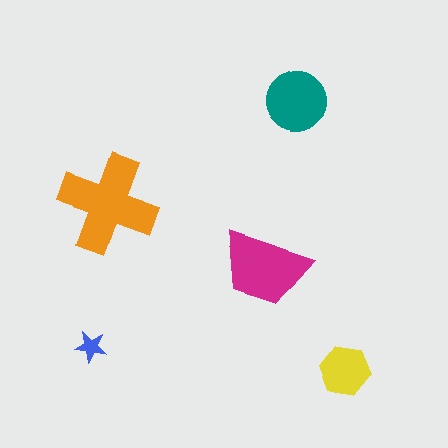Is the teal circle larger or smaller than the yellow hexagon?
Larger.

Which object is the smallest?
The blue star.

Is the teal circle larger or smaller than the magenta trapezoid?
Smaller.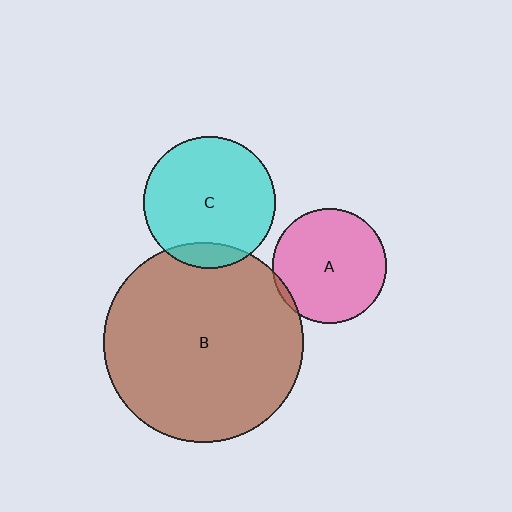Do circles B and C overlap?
Yes.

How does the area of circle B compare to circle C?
Approximately 2.3 times.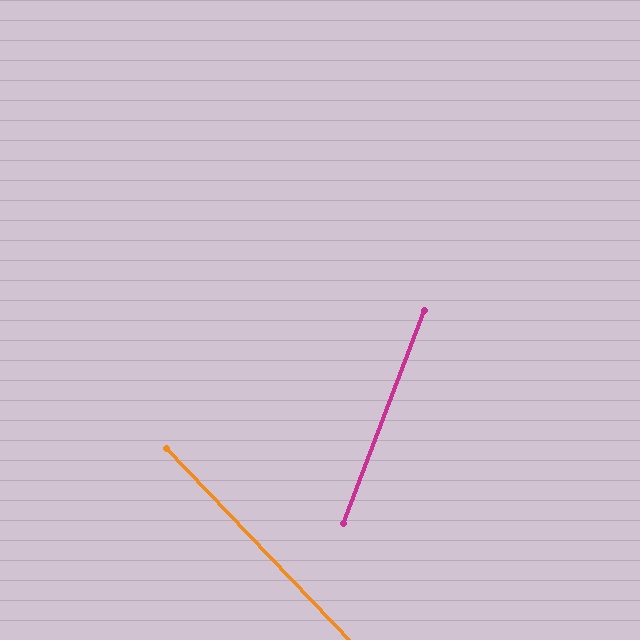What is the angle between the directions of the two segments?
Approximately 64 degrees.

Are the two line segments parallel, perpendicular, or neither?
Neither parallel nor perpendicular — they differ by about 64°.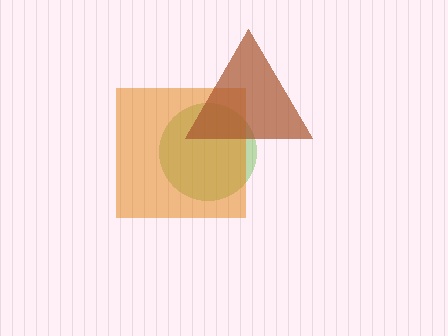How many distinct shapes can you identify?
There are 3 distinct shapes: a lime circle, an orange square, a brown triangle.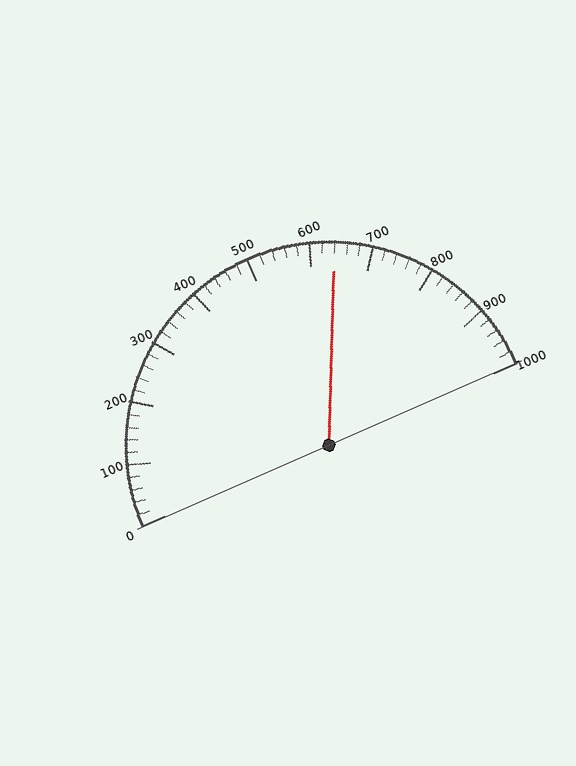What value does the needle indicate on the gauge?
The needle indicates approximately 640.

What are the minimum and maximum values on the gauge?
The gauge ranges from 0 to 1000.